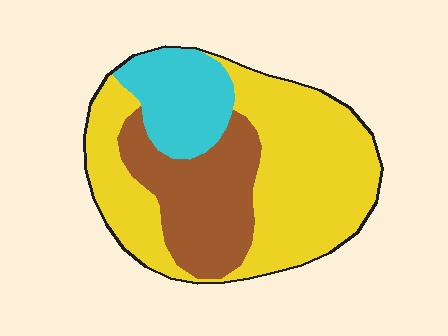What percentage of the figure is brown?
Brown covers about 25% of the figure.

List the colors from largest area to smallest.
From largest to smallest: yellow, brown, cyan.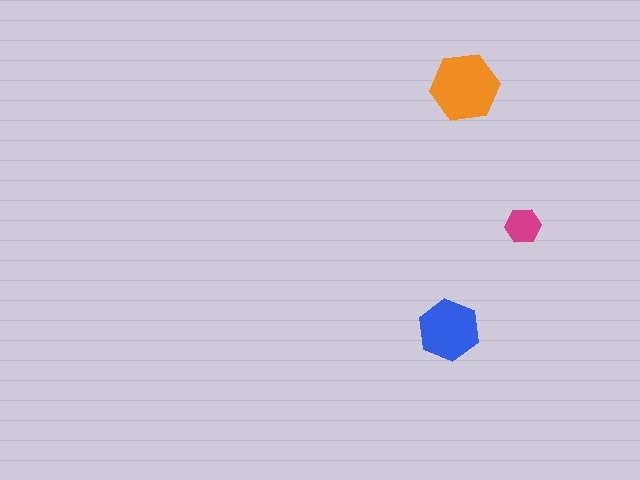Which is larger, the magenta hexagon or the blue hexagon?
The blue one.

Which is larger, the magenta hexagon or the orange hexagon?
The orange one.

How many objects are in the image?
There are 3 objects in the image.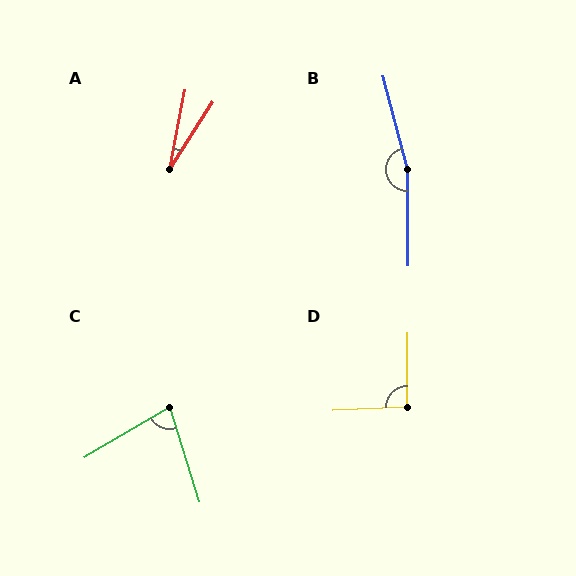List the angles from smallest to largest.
A (22°), C (76°), D (93°), B (166°).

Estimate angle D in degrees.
Approximately 93 degrees.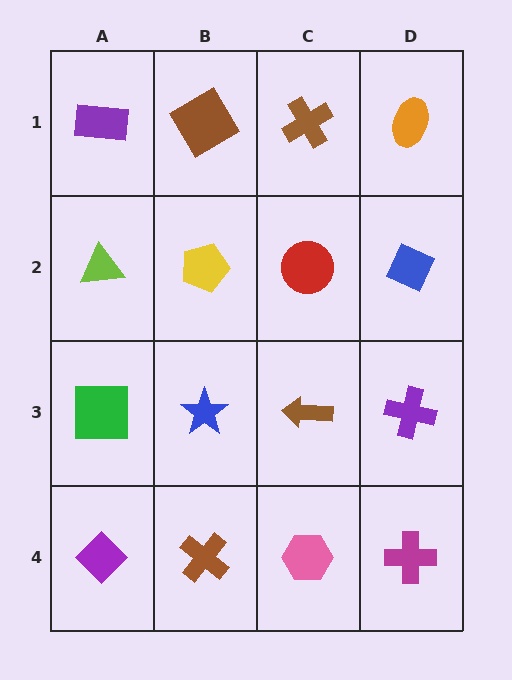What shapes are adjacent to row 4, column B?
A blue star (row 3, column B), a purple diamond (row 4, column A), a pink hexagon (row 4, column C).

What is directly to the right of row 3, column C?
A purple cross.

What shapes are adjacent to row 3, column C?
A red circle (row 2, column C), a pink hexagon (row 4, column C), a blue star (row 3, column B), a purple cross (row 3, column D).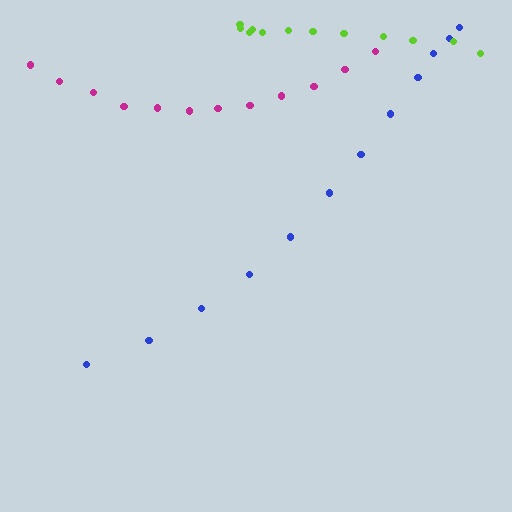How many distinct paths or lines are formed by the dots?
There are 3 distinct paths.